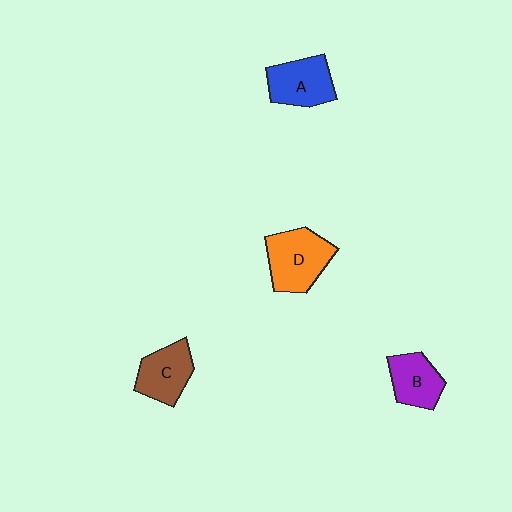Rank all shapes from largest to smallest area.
From largest to smallest: D (orange), A (blue), C (brown), B (purple).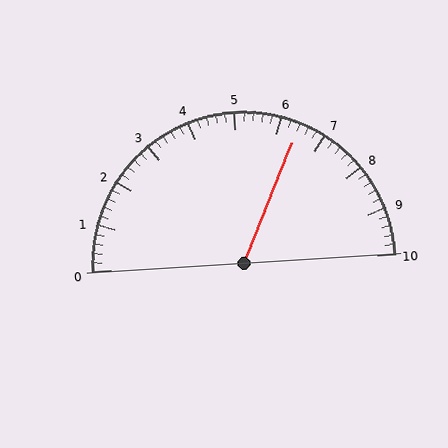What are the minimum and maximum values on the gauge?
The gauge ranges from 0 to 10.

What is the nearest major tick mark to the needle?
The nearest major tick mark is 6.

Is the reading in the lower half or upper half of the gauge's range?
The reading is in the upper half of the range (0 to 10).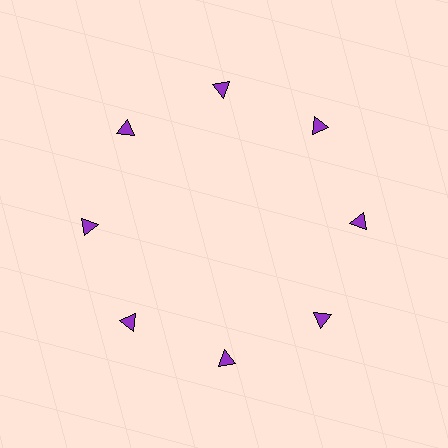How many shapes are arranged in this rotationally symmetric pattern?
There are 8 shapes, arranged in 8 groups of 1.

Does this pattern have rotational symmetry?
Yes, this pattern has 8-fold rotational symmetry. It looks the same after rotating 45 degrees around the center.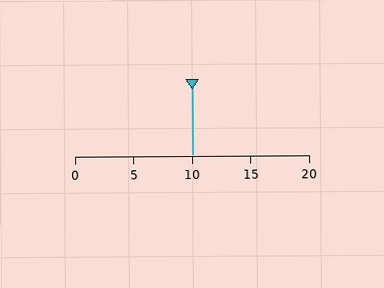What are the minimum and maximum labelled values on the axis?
The axis runs from 0 to 20.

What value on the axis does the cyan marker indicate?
The marker indicates approximately 10.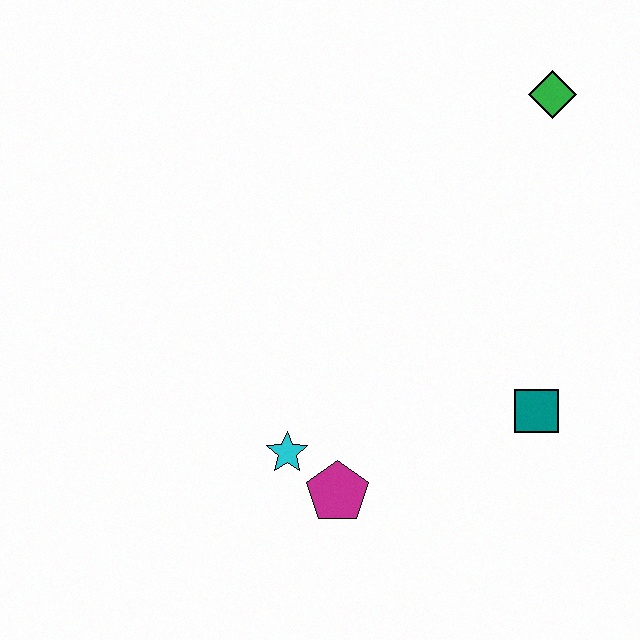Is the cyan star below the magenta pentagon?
No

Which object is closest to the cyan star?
The magenta pentagon is closest to the cyan star.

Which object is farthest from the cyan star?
The green diamond is farthest from the cyan star.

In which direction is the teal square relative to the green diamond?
The teal square is below the green diamond.